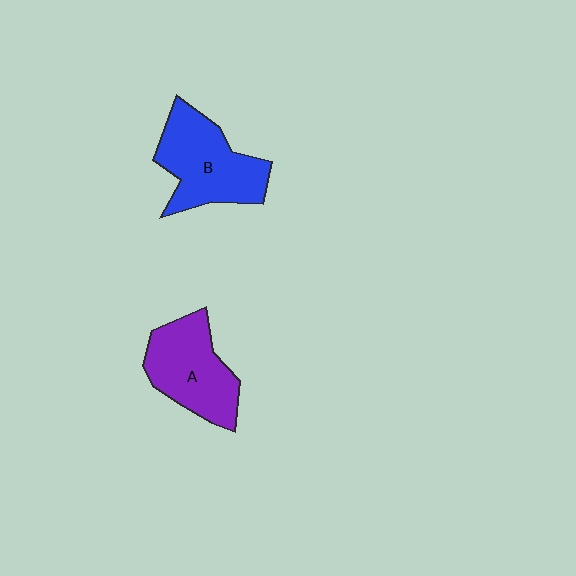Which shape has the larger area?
Shape B (blue).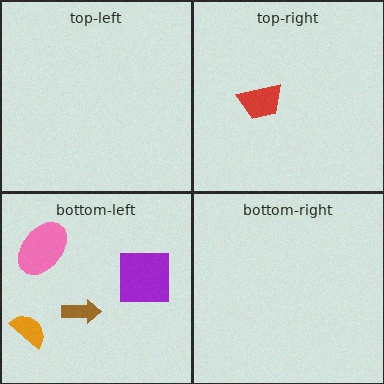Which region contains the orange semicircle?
The bottom-left region.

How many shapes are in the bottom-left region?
4.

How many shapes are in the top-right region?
1.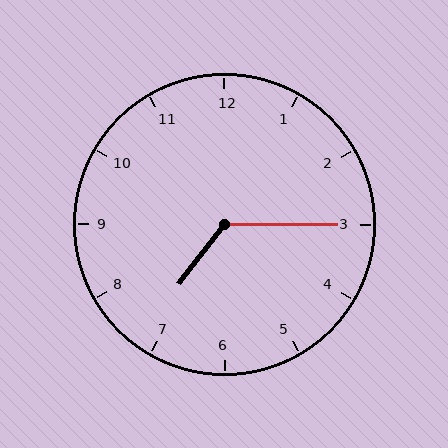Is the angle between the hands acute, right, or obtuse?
It is obtuse.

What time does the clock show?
7:15.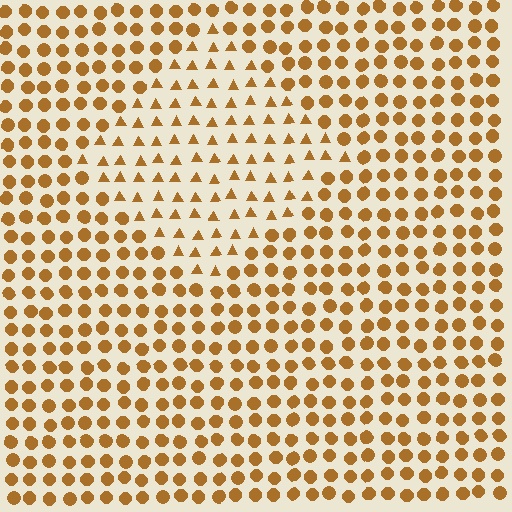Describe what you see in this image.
The image is filled with small brown elements arranged in a uniform grid. A diamond-shaped region contains triangles, while the surrounding area contains circles. The boundary is defined purely by the change in element shape.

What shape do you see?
I see a diamond.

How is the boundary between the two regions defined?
The boundary is defined by a change in element shape: triangles inside vs. circles outside. All elements share the same color and spacing.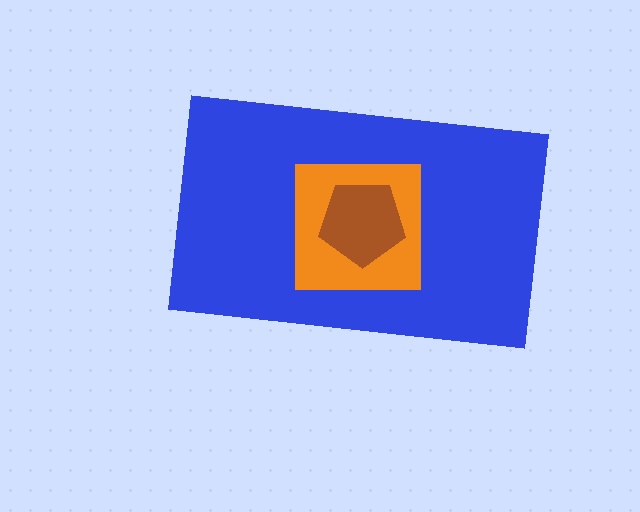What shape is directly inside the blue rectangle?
The orange square.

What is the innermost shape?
The brown pentagon.